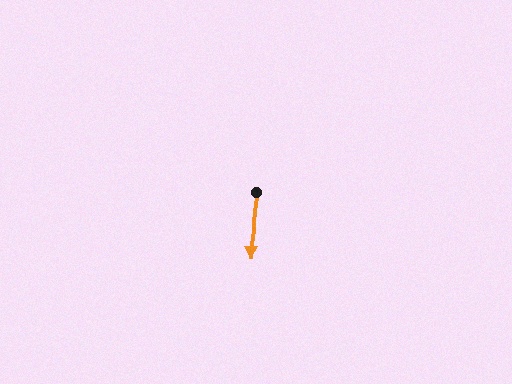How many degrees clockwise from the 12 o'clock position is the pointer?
Approximately 183 degrees.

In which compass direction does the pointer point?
South.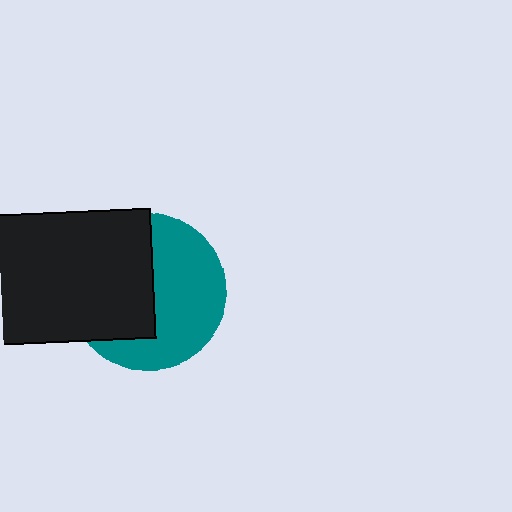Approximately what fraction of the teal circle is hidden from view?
Roughly 47% of the teal circle is hidden behind the black rectangle.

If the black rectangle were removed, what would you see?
You would see the complete teal circle.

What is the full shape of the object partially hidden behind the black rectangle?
The partially hidden object is a teal circle.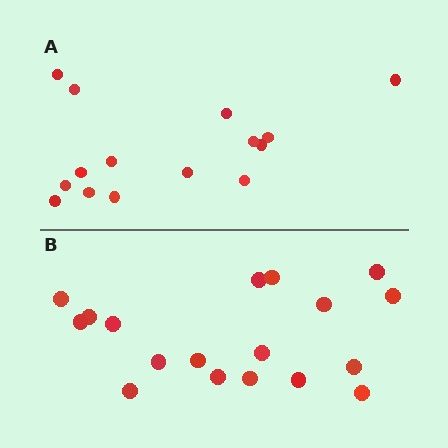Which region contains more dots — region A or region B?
Region B (the bottom region) has more dots.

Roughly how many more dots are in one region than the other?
Region B has just a few more — roughly 2 or 3 more dots than region A.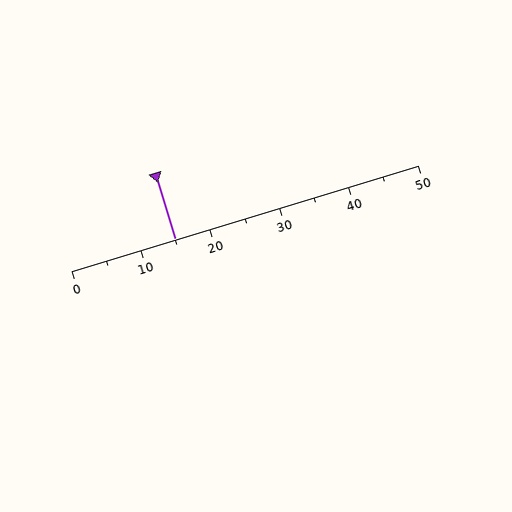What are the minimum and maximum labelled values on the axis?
The axis runs from 0 to 50.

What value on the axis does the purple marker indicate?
The marker indicates approximately 15.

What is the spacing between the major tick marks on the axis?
The major ticks are spaced 10 apart.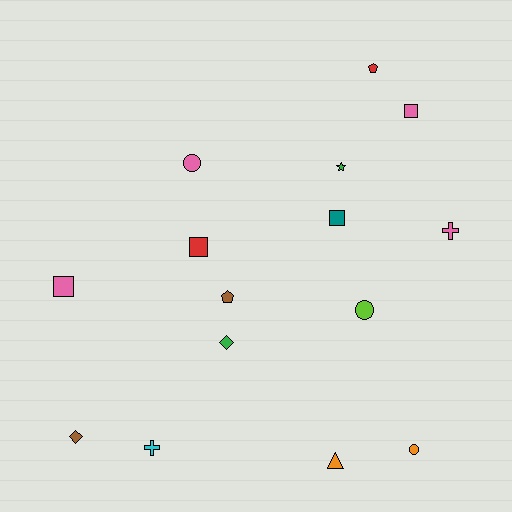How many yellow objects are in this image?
There are no yellow objects.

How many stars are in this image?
There is 1 star.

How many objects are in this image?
There are 15 objects.